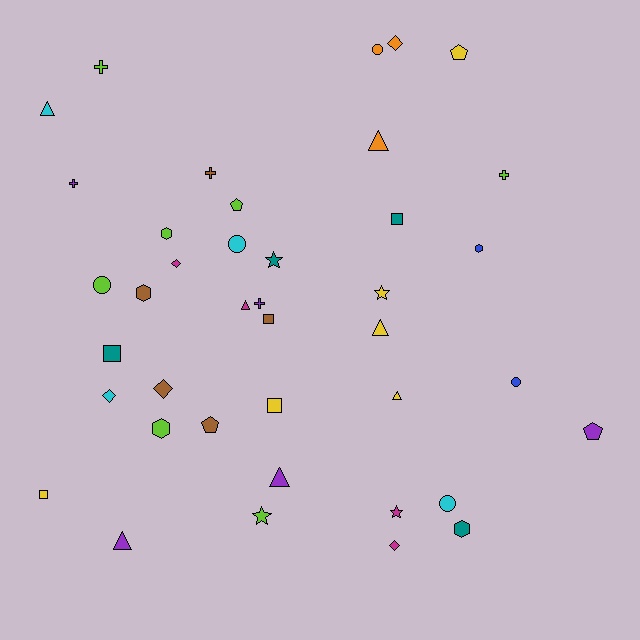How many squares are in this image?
There are 5 squares.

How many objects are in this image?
There are 40 objects.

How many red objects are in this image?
There are no red objects.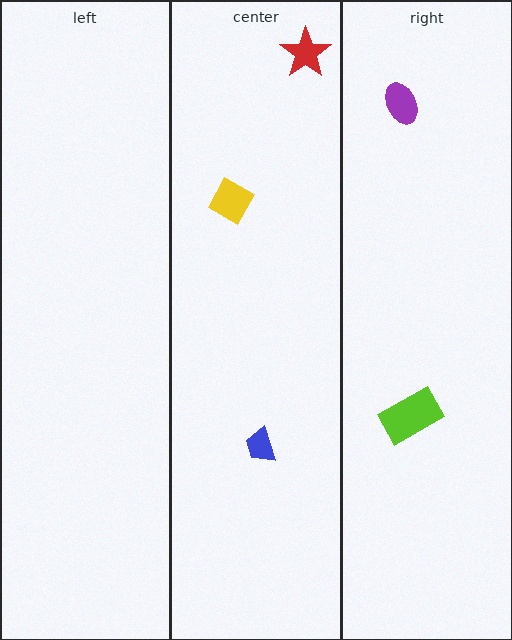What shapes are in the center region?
The blue trapezoid, the red star, the yellow diamond.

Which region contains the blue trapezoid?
The center region.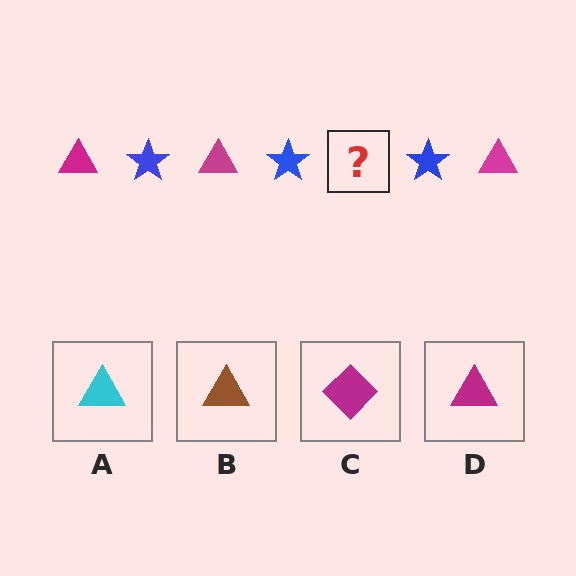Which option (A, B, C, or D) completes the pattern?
D.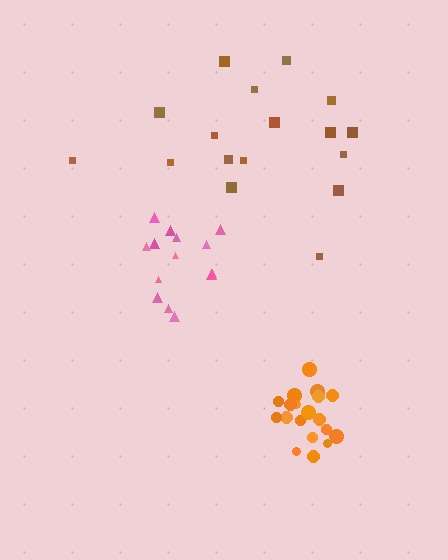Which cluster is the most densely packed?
Pink.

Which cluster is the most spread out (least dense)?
Brown.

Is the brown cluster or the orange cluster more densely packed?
Orange.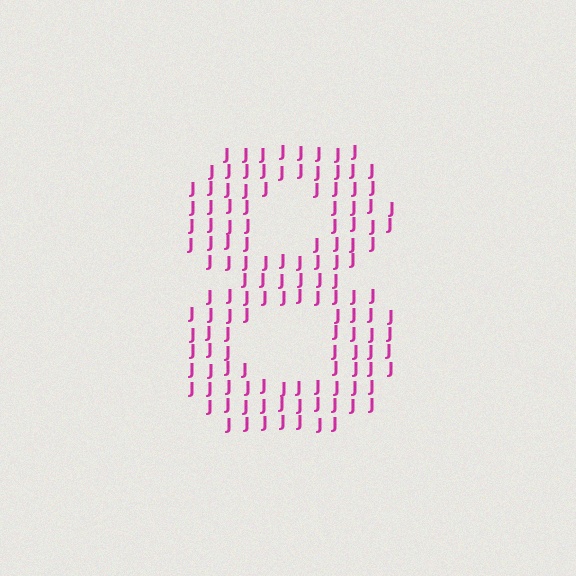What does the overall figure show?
The overall figure shows the digit 8.